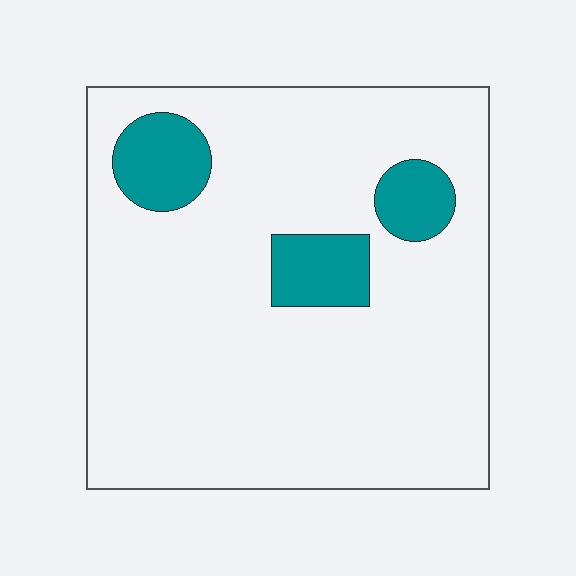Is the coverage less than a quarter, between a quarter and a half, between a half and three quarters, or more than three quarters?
Less than a quarter.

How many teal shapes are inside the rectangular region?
3.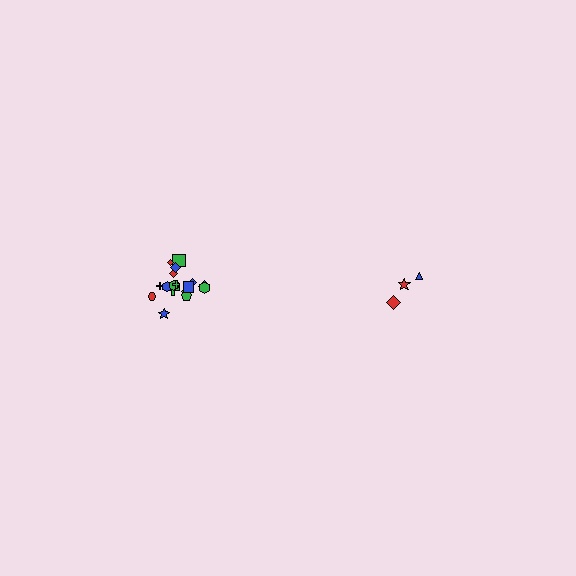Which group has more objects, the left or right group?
The left group.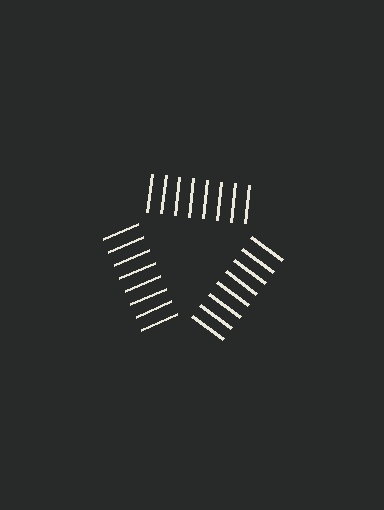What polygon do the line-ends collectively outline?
An illusory triangle — the line segments terminate on its edges but no continuous stroke is drawn.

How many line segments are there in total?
24 — 8 along each of the 3 edges.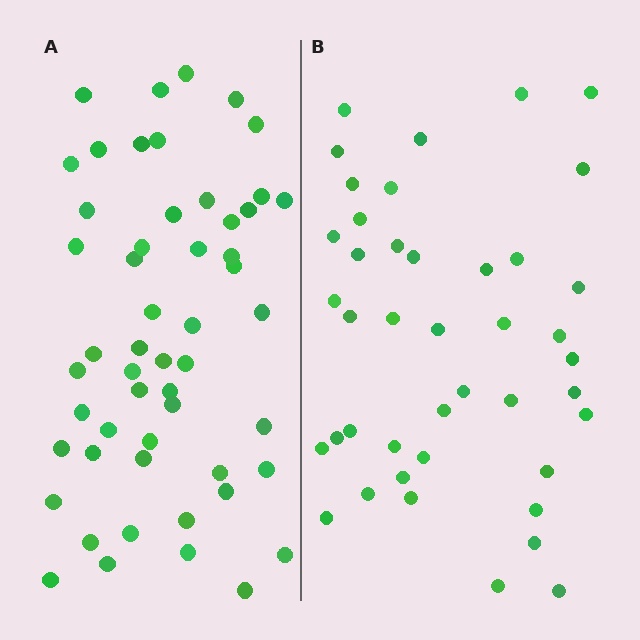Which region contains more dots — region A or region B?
Region A (the left region) has more dots.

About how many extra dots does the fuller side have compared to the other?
Region A has roughly 12 or so more dots than region B.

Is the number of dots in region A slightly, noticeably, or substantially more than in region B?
Region A has noticeably more, but not dramatically so. The ratio is roughly 1.3 to 1.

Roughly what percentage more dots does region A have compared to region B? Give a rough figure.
About 25% more.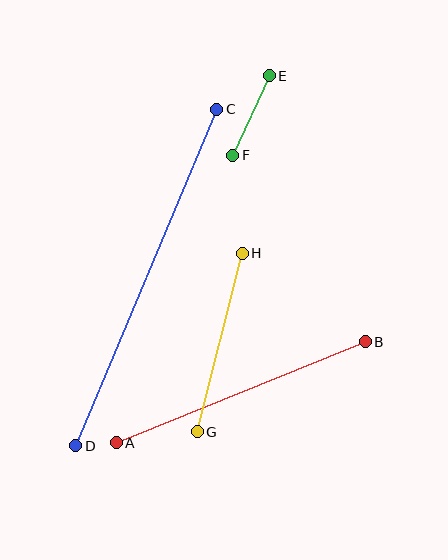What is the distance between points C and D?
The distance is approximately 365 pixels.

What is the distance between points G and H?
The distance is approximately 184 pixels.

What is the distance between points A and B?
The distance is approximately 268 pixels.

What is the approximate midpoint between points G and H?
The midpoint is at approximately (220, 342) pixels.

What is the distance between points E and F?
The distance is approximately 88 pixels.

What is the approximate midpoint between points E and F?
The midpoint is at approximately (251, 116) pixels.